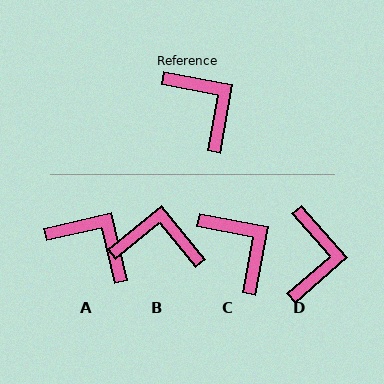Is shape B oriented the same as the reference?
No, it is off by about 50 degrees.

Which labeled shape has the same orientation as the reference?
C.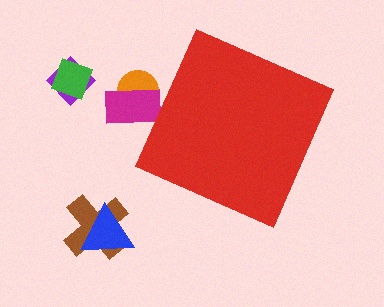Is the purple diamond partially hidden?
No, the purple diamond is fully visible.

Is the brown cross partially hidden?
No, the brown cross is fully visible.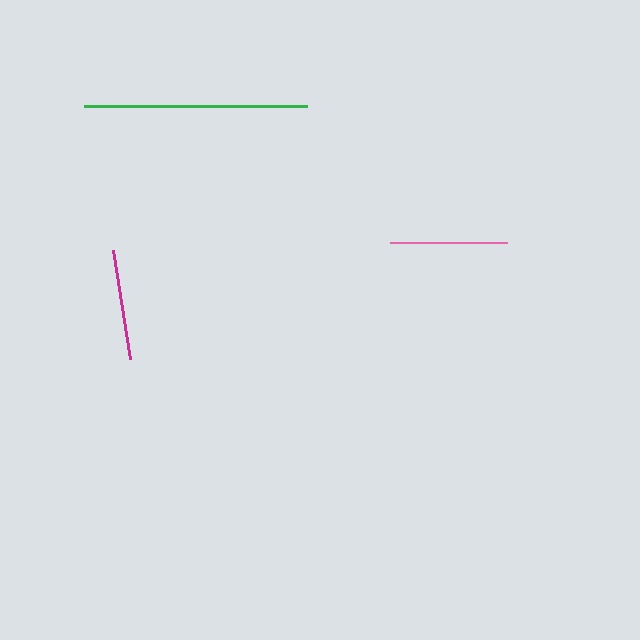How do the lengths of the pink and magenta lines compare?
The pink and magenta lines are approximately the same length.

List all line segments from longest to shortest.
From longest to shortest: green, pink, magenta.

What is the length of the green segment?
The green segment is approximately 222 pixels long.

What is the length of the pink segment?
The pink segment is approximately 118 pixels long.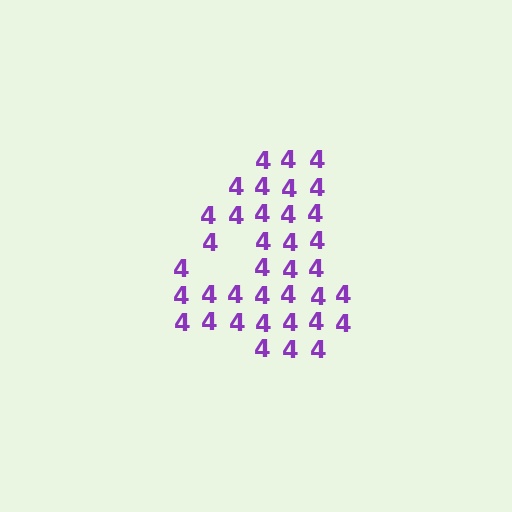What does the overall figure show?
The overall figure shows the digit 4.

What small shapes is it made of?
It is made of small digit 4's.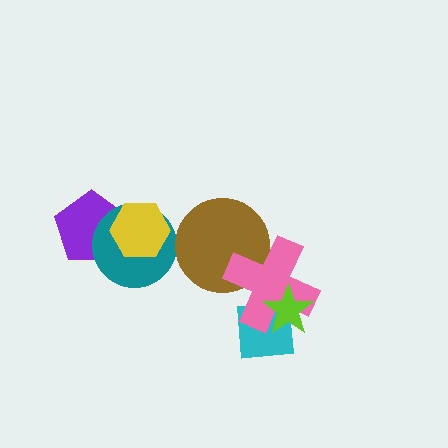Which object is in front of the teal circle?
The yellow hexagon is in front of the teal circle.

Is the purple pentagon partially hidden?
Yes, it is partially covered by another shape.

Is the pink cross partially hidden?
Yes, it is partially covered by another shape.